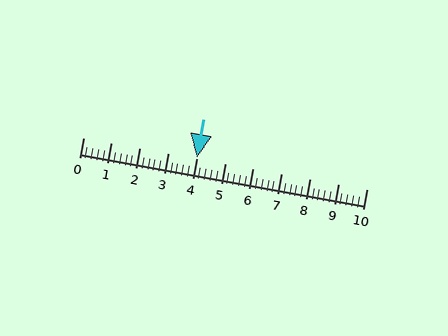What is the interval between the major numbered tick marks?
The major tick marks are spaced 1 units apart.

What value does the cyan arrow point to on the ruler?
The cyan arrow points to approximately 4.0.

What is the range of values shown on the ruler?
The ruler shows values from 0 to 10.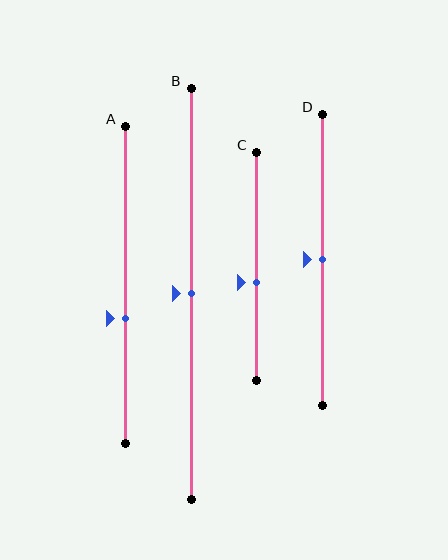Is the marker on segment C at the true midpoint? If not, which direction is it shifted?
No, the marker on segment C is shifted downward by about 7% of the segment length.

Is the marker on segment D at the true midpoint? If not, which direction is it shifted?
Yes, the marker on segment D is at the true midpoint.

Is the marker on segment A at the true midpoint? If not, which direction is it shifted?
No, the marker on segment A is shifted downward by about 10% of the segment length.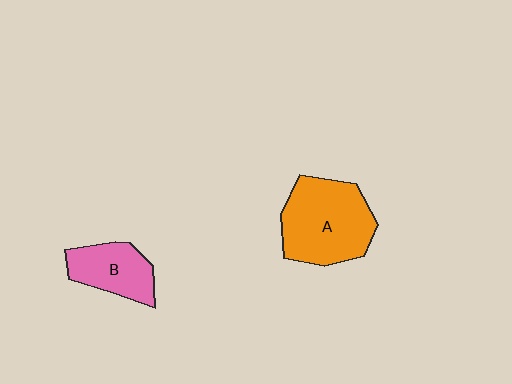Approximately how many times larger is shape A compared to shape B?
Approximately 1.7 times.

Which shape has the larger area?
Shape A (orange).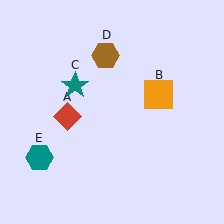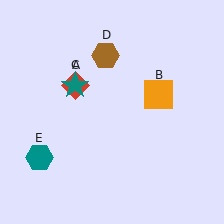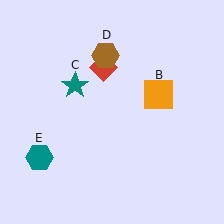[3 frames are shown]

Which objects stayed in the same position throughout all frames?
Orange square (object B) and teal star (object C) and brown hexagon (object D) and teal hexagon (object E) remained stationary.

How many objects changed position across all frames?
1 object changed position: red diamond (object A).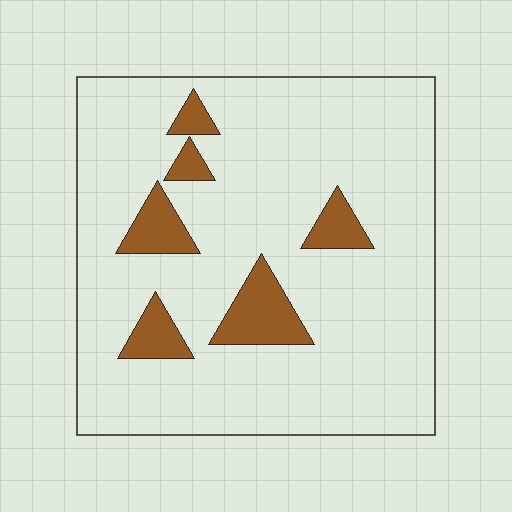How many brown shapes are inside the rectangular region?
6.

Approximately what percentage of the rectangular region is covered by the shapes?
Approximately 10%.